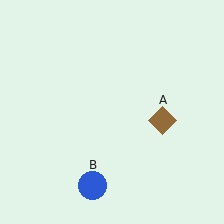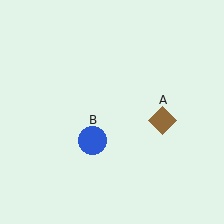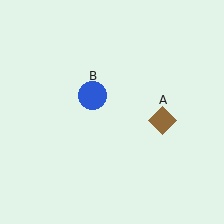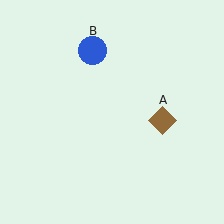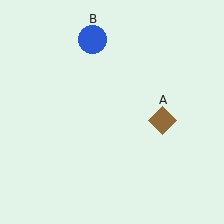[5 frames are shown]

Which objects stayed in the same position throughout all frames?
Brown diamond (object A) remained stationary.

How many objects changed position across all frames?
1 object changed position: blue circle (object B).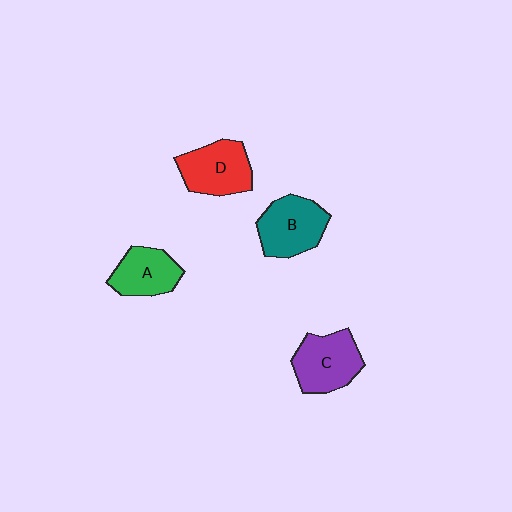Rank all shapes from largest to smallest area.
From largest to smallest: C (purple), B (teal), D (red), A (green).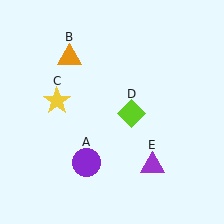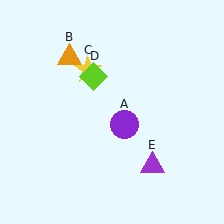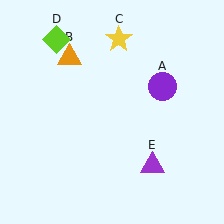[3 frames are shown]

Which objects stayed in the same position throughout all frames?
Orange triangle (object B) and purple triangle (object E) remained stationary.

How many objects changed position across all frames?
3 objects changed position: purple circle (object A), yellow star (object C), lime diamond (object D).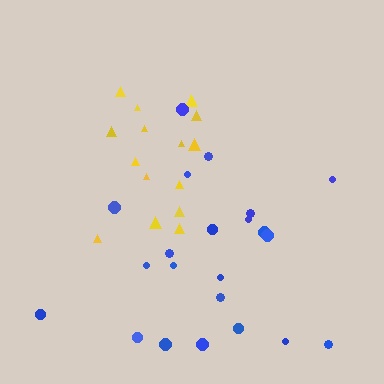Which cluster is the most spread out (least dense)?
Blue.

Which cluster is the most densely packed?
Yellow.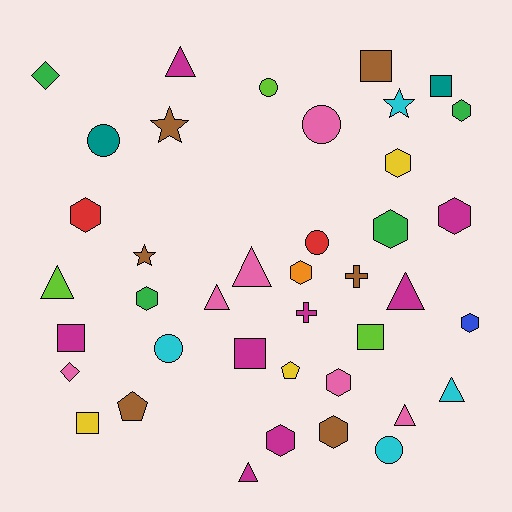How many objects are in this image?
There are 40 objects.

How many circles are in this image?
There are 6 circles.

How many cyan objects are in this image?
There are 4 cyan objects.